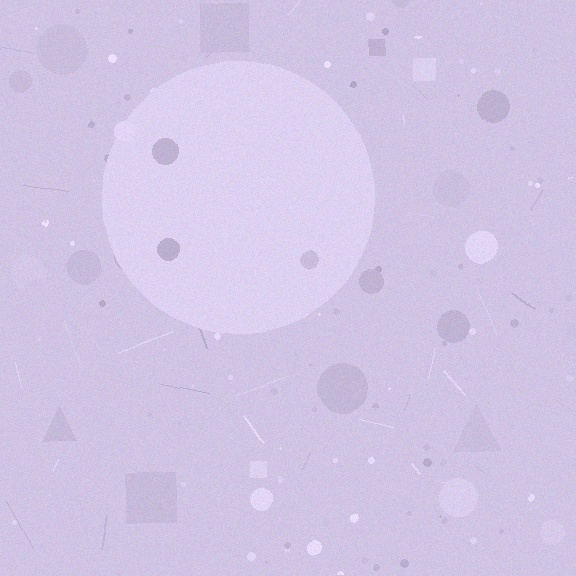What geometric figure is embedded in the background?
A circle is embedded in the background.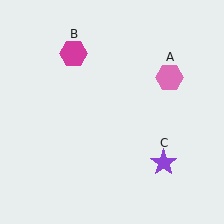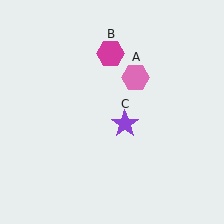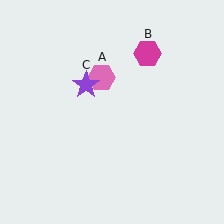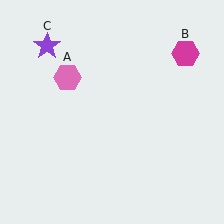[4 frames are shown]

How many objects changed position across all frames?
3 objects changed position: pink hexagon (object A), magenta hexagon (object B), purple star (object C).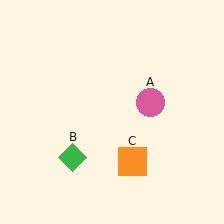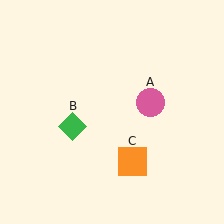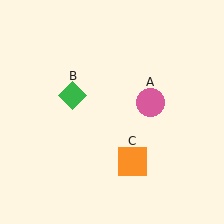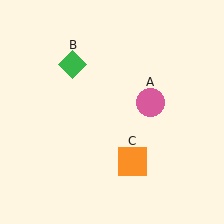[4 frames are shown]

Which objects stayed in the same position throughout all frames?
Pink circle (object A) and orange square (object C) remained stationary.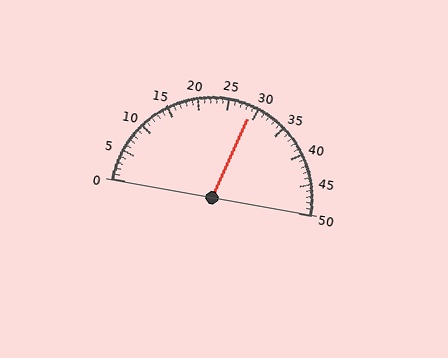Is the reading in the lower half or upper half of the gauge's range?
The reading is in the upper half of the range (0 to 50).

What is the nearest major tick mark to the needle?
The nearest major tick mark is 30.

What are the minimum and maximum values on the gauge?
The gauge ranges from 0 to 50.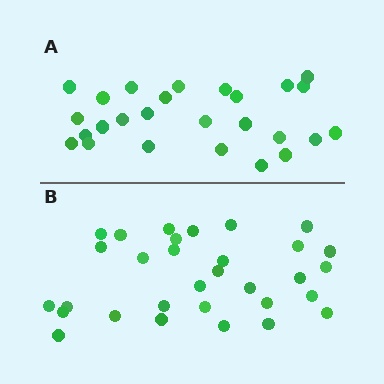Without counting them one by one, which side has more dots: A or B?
Region B (the bottom region) has more dots.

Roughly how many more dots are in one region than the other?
Region B has about 5 more dots than region A.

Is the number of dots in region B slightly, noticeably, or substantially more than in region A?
Region B has only slightly more — the two regions are fairly close. The ratio is roughly 1.2 to 1.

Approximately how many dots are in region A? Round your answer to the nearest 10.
About 30 dots. (The exact count is 26, which rounds to 30.)